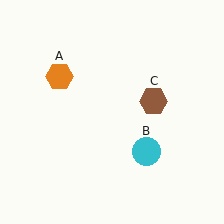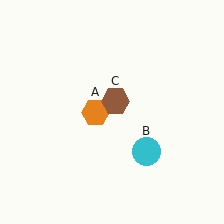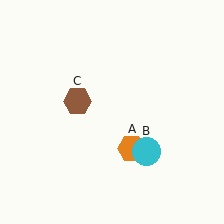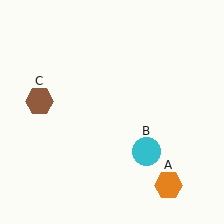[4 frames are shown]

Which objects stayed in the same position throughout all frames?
Cyan circle (object B) remained stationary.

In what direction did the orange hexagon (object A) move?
The orange hexagon (object A) moved down and to the right.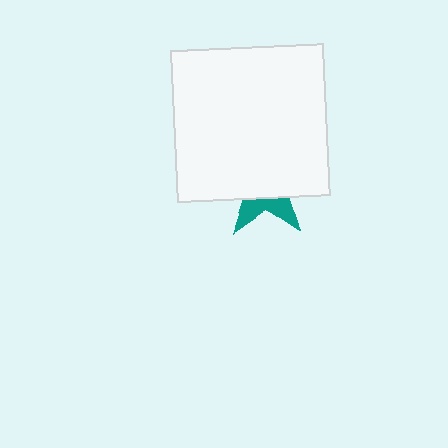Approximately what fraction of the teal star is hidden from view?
Roughly 70% of the teal star is hidden behind the white rectangle.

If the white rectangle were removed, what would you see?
You would see the complete teal star.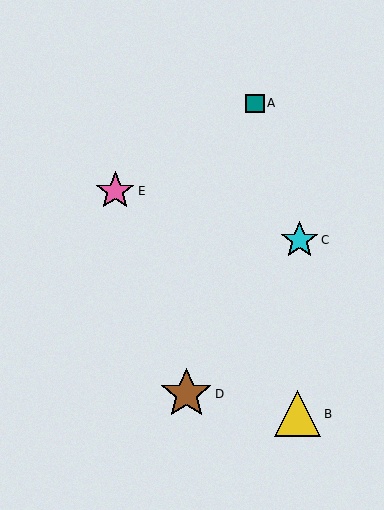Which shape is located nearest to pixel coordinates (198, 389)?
The brown star (labeled D) at (186, 394) is nearest to that location.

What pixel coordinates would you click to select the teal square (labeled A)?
Click at (255, 103) to select the teal square A.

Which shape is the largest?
The brown star (labeled D) is the largest.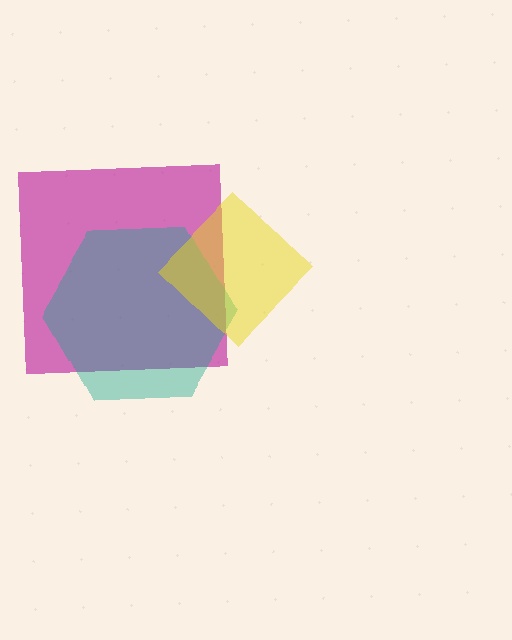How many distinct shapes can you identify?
There are 3 distinct shapes: a magenta square, a teal hexagon, a yellow diamond.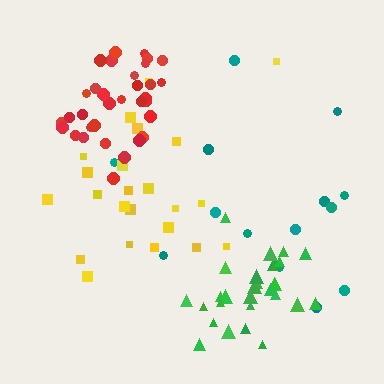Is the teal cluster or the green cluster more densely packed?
Green.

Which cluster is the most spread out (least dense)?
Teal.